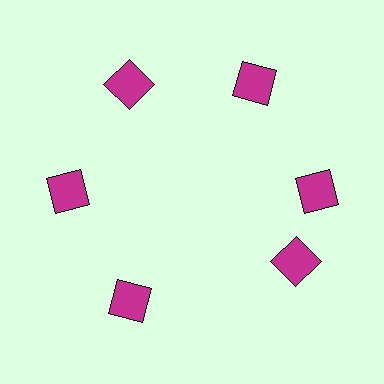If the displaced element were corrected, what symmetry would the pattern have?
It would have 6-fold rotational symmetry — the pattern would map onto itself every 60 degrees.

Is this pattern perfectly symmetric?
No. The 6 magenta squares are arranged in a ring, but one element near the 5 o'clock position is rotated out of alignment along the ring, breaking the 6-fold rotational symmetry.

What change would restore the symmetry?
The symmetry would be restored by rotating it back into even spacing with its neighbors so that all 6 squares sit at equal angles and equal distance from the center.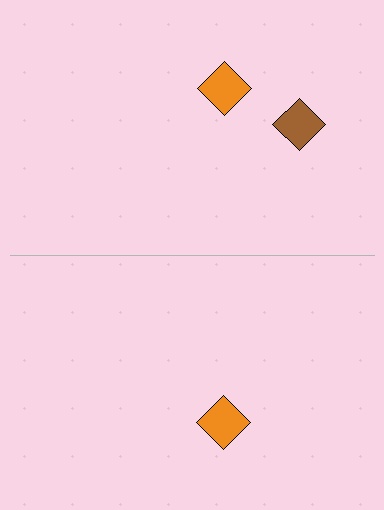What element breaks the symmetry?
A brown diamond is missing from the bottom side.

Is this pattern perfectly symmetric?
No, the pattern is not perfectly symmetric. A brown diamond is missing from the bottom side.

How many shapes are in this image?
There are 3 shapes in this image.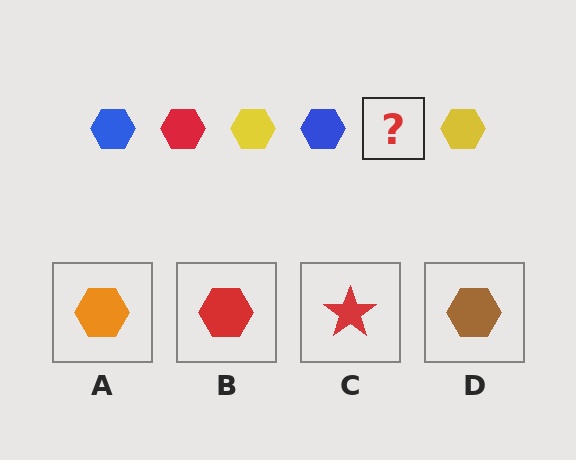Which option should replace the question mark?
Option B.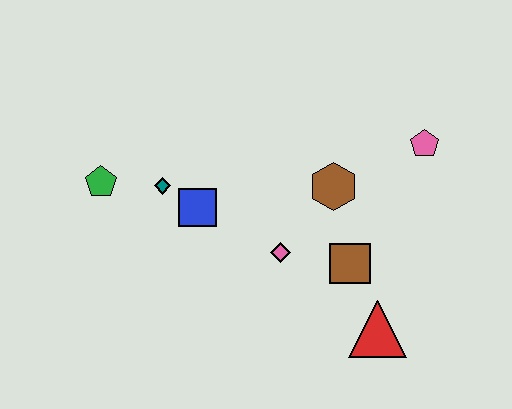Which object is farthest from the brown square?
The green pentagon is farthest from the brown square.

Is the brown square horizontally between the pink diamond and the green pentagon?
No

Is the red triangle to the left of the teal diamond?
No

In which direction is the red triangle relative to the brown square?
The red triangle is below the brown square.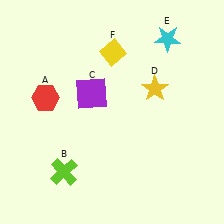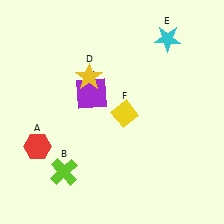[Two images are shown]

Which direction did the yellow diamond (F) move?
The yellow diamond (F) moved down.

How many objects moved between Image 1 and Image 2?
3 objects moved between the two images.